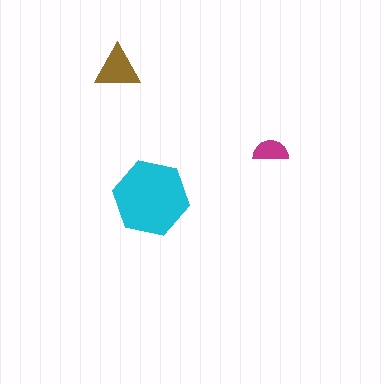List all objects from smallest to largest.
The magenta semicircle, the brown triangle, the cyan hexagon.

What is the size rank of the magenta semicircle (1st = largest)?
3rd.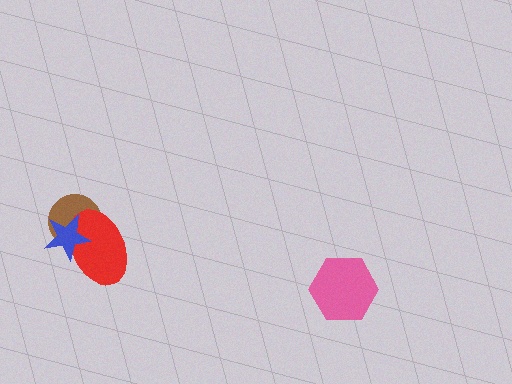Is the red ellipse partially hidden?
Yes, it is partially covered by another shape.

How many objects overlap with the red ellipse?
2 objects overlap with the red ellipse.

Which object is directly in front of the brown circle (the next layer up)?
The red ellipse is directly in front of the brown circle.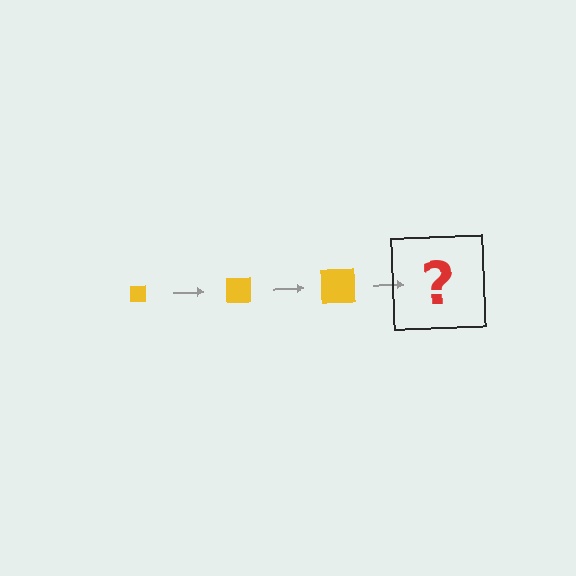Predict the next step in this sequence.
The next step is a yellow square, larger than the previous one.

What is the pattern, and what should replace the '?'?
The pattern is that the square gets progressively larger each step. The '?' should be a yellow square, larger than the previous one.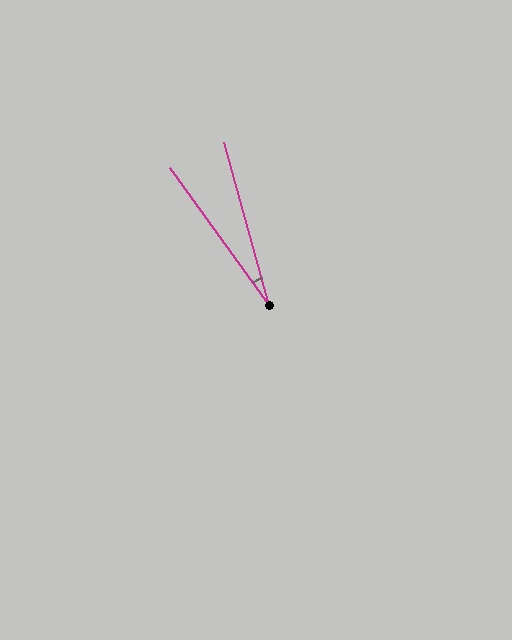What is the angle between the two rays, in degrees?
Approximately 21 degrees.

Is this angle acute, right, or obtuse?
It is acute.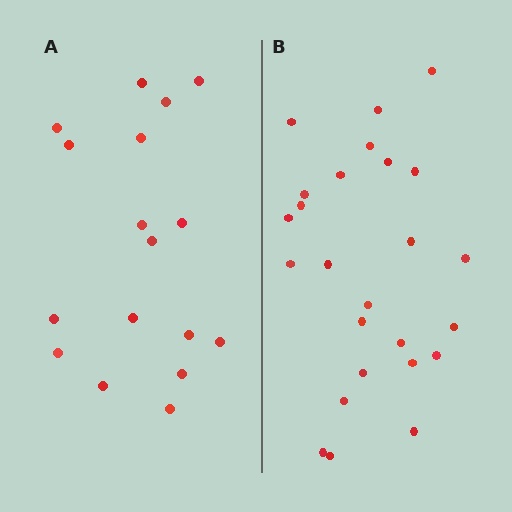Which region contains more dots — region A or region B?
Region B (the right region) has more dots.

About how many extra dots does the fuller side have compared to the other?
Region B has roughly 8 or so more dots than region A.